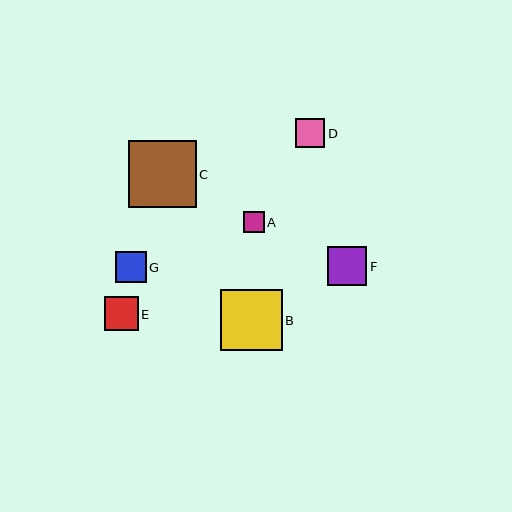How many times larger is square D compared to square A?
Square D is approximately 1.4 times the size of square A.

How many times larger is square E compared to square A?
Square E is approximately 1.6 times the size of square A.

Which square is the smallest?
Square A is the smallest with a size of approximately 21 pixels.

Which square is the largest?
Square C is the largest with a size of approximately 67 pixels.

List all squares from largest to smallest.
From largest to smallest: C, B, F, E, G, D, A.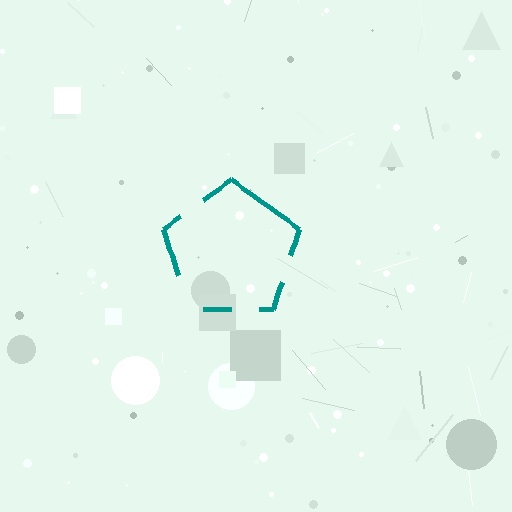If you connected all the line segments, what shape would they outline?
They would outline a pentagon.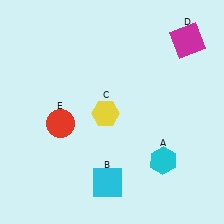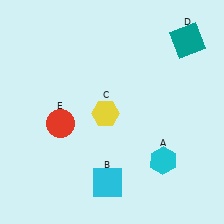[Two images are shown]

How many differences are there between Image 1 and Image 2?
There is 1 difference between the two images.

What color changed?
The square (D) changed from magenta in Image 1 to teal in Image 2.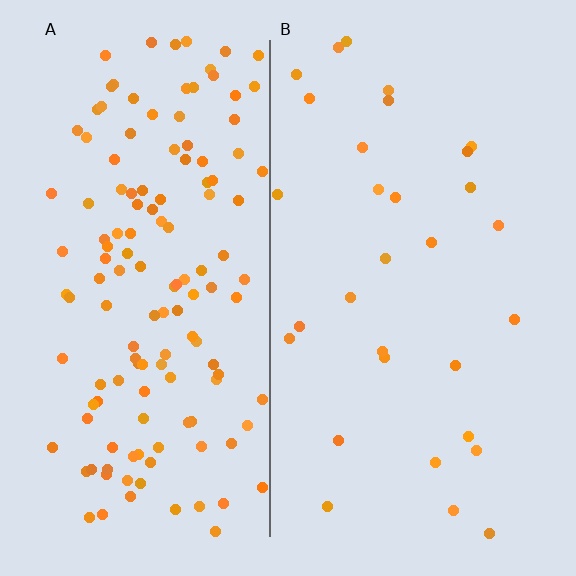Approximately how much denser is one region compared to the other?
Approximately 4.5× — region A over region B.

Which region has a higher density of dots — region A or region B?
A (the left).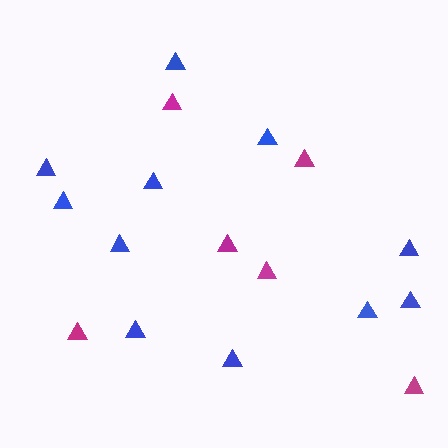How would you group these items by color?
There are 2 groups: one group of magenta triangles (6) and one group of blue triangles (11).